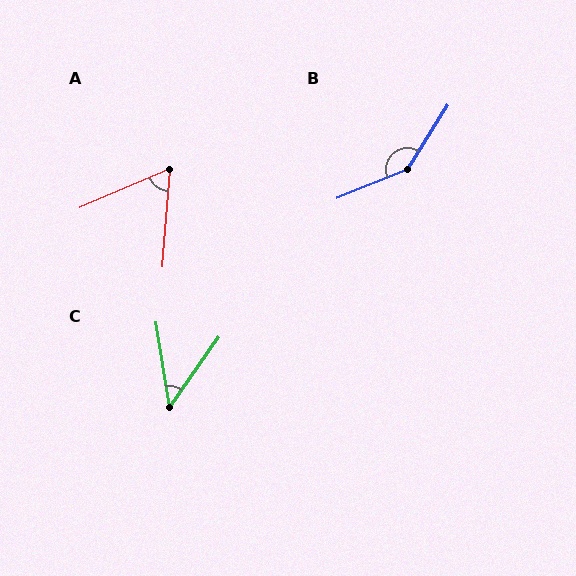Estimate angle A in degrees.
Approximately 62 degrees.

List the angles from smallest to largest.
C (44°), A (62°), B (144°).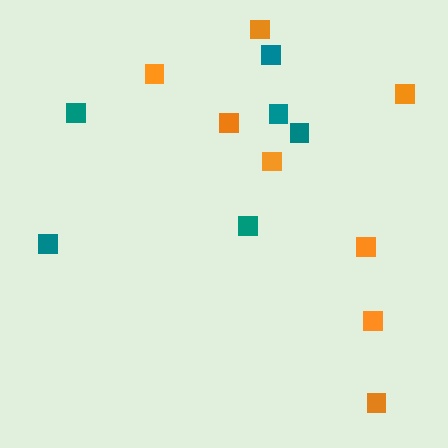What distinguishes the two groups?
There are 2 groups: one group of teal squares (6) and one group of orange squares (8).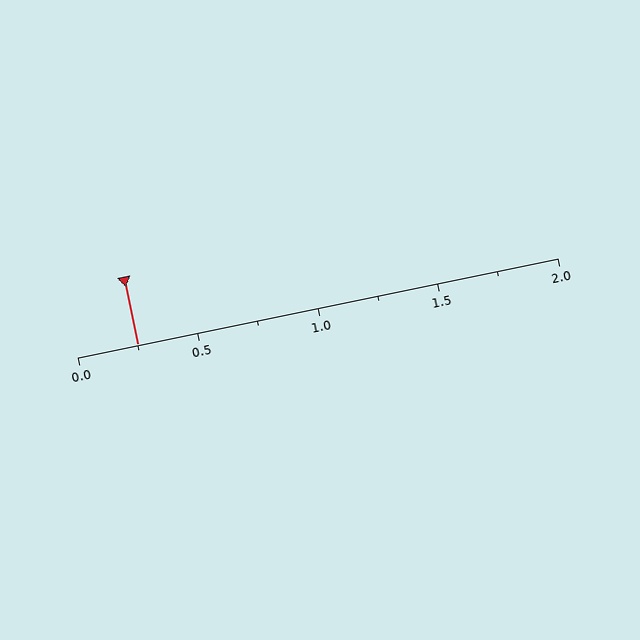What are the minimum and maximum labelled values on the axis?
The axis runs from 0.0 to 2.0.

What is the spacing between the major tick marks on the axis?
The major ticks are spaced 0.5 apart.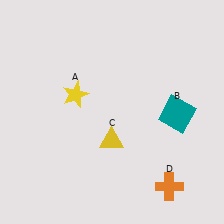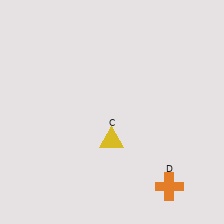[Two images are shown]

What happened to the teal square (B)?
The teal square (B) was removed in Image 2. It was in the bottom-right area of Image 1.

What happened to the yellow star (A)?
The yellow star (A) was removed in Image 2. It was in the top-left area of Image 1.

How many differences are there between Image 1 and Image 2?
There are 2 differences between the two images.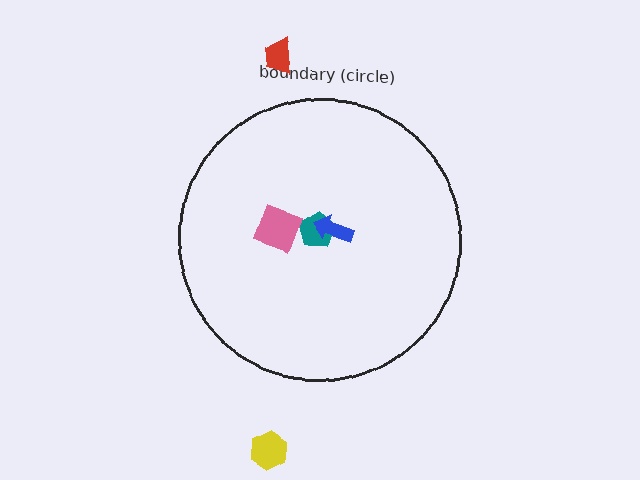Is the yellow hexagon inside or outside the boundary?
Outside.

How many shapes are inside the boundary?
3 inside, 2 outside.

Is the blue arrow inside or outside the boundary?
Inside.